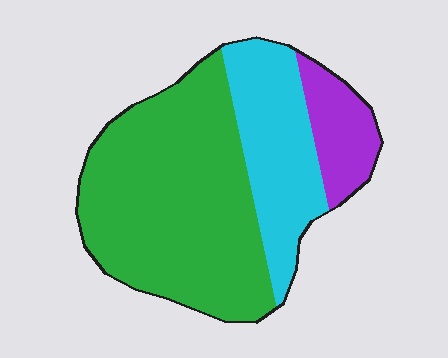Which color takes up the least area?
Purple, at roughly 15%.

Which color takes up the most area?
Green, at roughly 60%.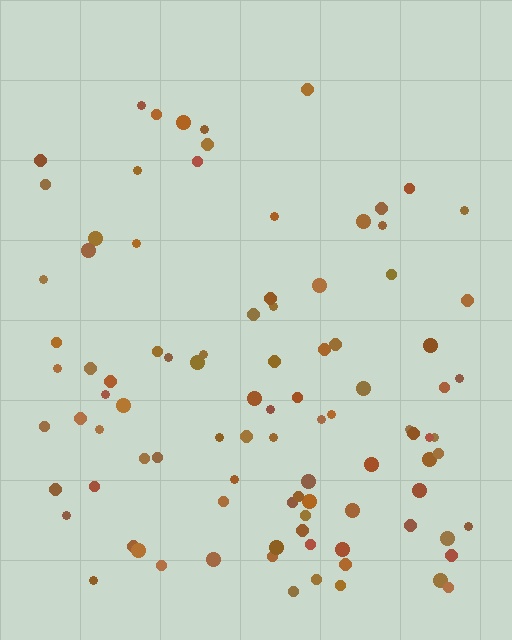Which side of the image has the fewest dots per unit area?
The top.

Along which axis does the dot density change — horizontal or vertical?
Vertical.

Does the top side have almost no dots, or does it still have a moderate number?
Still a moderate number, just noticeably fewer than the bottom.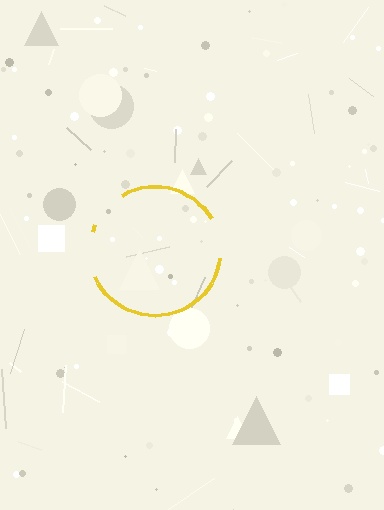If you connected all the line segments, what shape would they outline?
They would outline a circle.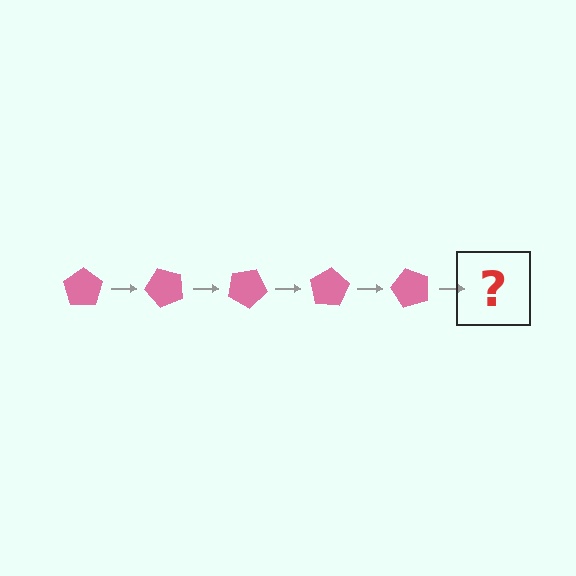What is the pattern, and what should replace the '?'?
The pattern is that the pentagon rotates 50 degrees each step. The '?' should be a pink pentagon rotated 250 degrees.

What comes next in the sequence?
The next element should be a pink pentagon rotated 250 degrees.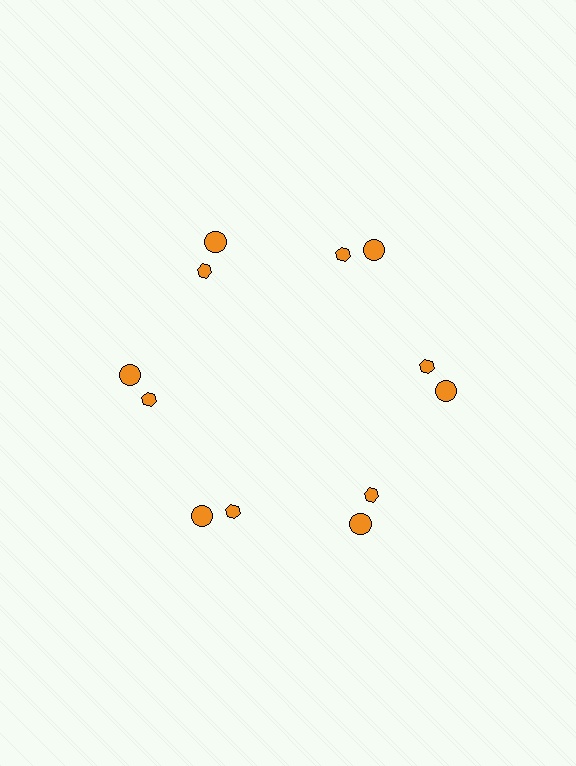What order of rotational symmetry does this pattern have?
This pattern has 6-fold rotational symmetry.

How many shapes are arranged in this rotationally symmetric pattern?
There are 12 shapes, arranged in 6 groups of 2.